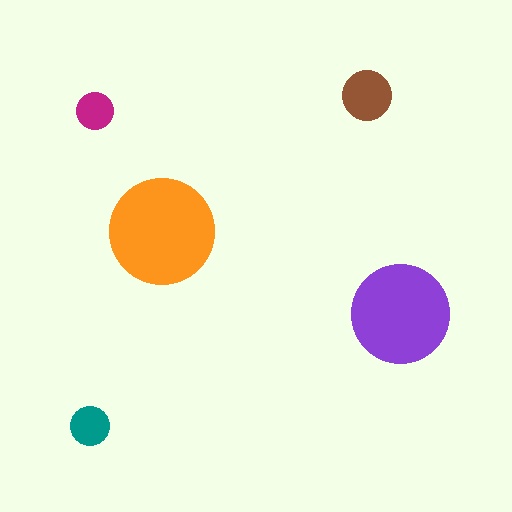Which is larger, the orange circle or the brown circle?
The orange one.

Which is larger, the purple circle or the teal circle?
The purple one.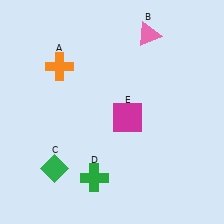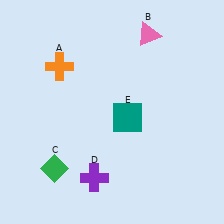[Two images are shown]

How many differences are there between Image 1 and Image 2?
There are 2 differences between the two images.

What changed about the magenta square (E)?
In Image 1, E is magenta. In Image 2, it changed to teal.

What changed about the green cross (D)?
In Image 1, D is green. In Image 2, it changed to purple.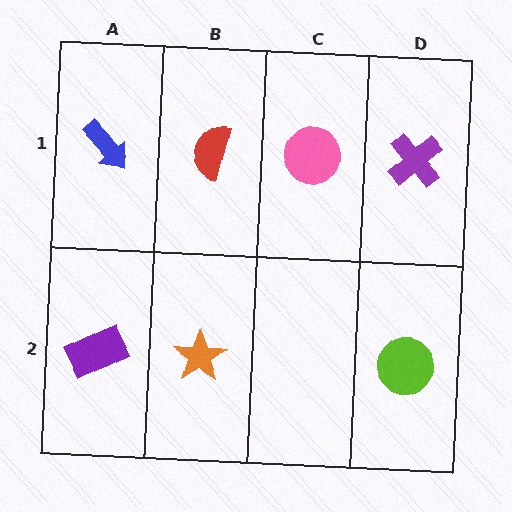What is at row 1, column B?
A red semicircle.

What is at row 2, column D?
A lime circle.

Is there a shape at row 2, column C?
No, that cell is empty.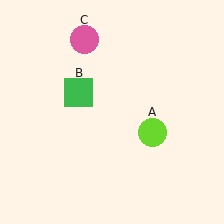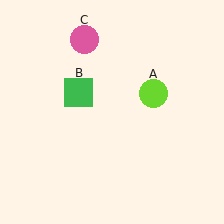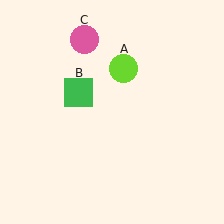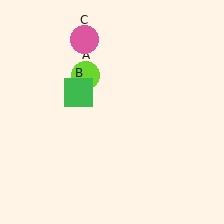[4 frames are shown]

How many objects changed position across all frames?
1 object changed position: lime circle (object A).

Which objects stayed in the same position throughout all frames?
Green square (object B) and pink circle (object C) remained stationary.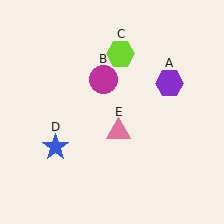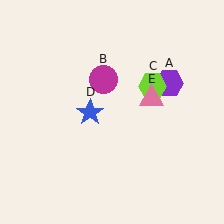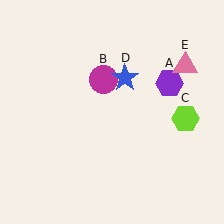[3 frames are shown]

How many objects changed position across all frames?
3 objects changed position: lime hexagon (object C), blue star (object D), pink triangle (object E).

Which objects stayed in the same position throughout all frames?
Purple hexagon (object A) and magenta circle (object B) remained stationary.